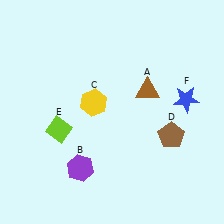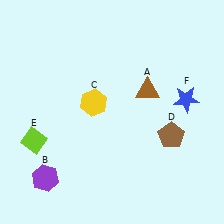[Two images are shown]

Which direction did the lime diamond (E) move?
The lime diamond (E) moved left.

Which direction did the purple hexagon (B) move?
The purple hexagon (B) moved left.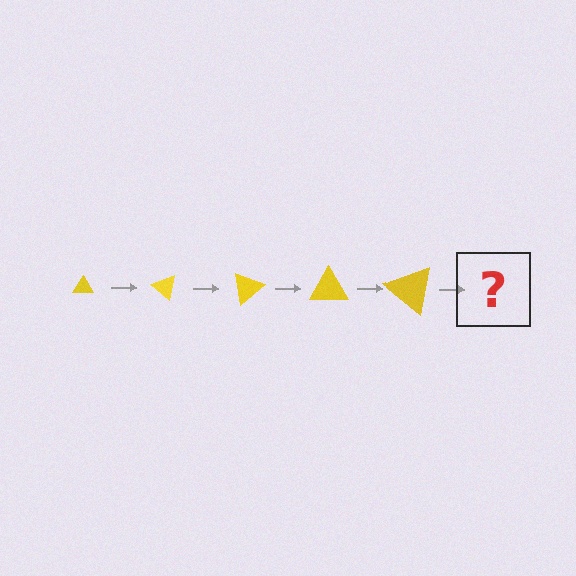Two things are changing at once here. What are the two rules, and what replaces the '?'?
The two rules are that the triangle grows larger each step and it rotates 40 degrees each step. The '?' should be a triangle, larger than the previous one and rotated 200 degrees from the start.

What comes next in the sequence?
The next element should be a triangle, larger than the previous one and rotated 200 degrees from the start.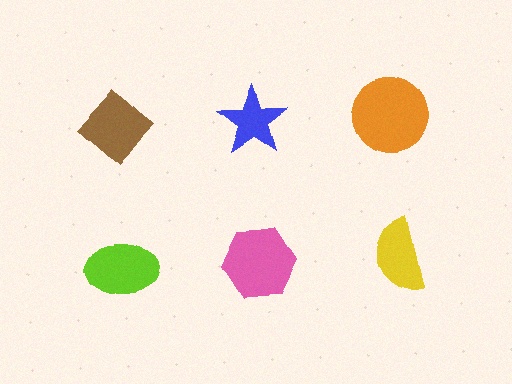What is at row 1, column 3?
An orange circle.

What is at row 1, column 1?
A brown diamond.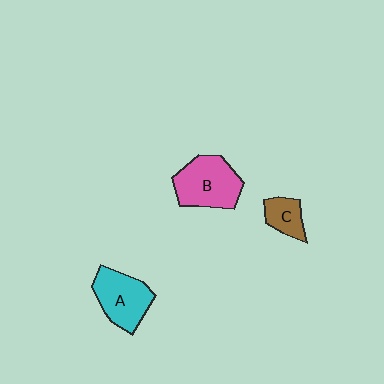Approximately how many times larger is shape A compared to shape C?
Approximately 1.9 times.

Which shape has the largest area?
Shape B (pink).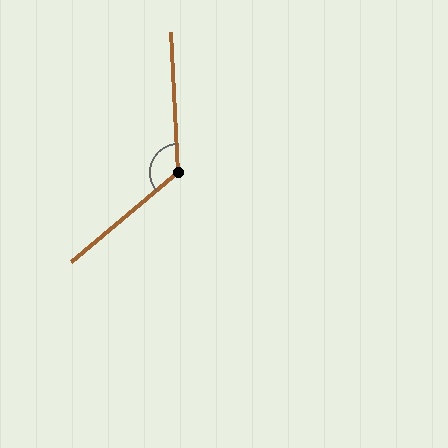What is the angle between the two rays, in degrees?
Approximately 127 degrees.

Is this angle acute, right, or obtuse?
It is obtuse.